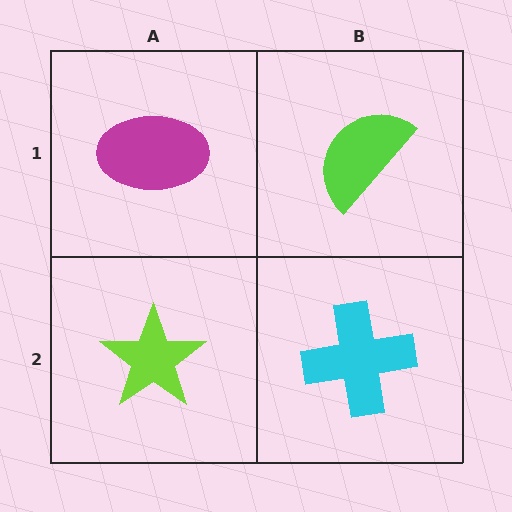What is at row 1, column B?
A lime semicircle.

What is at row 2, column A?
A lime star.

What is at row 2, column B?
A cyan cross.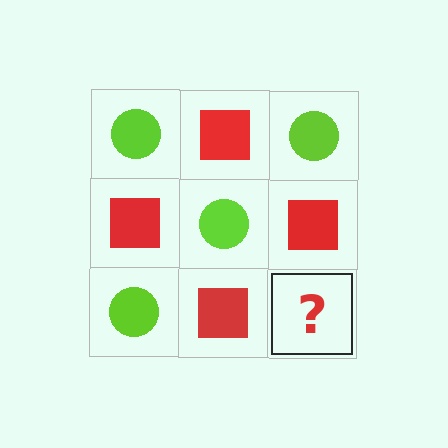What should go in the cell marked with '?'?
The missing cell should contain a lime circle.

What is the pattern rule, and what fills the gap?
The rule is that it alternates lime circle and red square in a checkerboard pattern. The gap should be filled with a lime circle.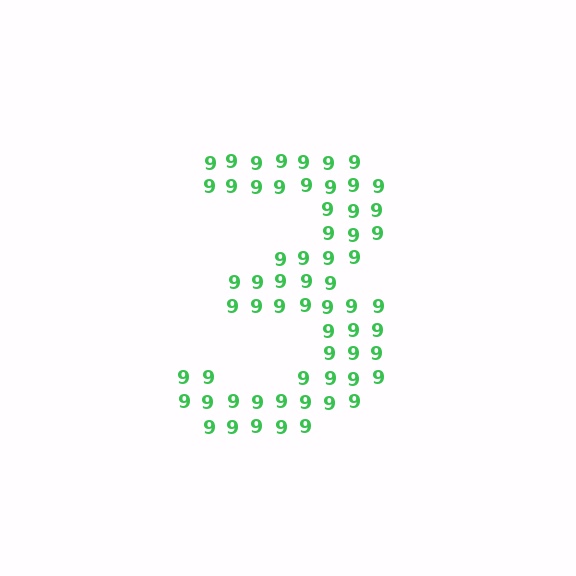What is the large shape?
The large shape is the digit 3.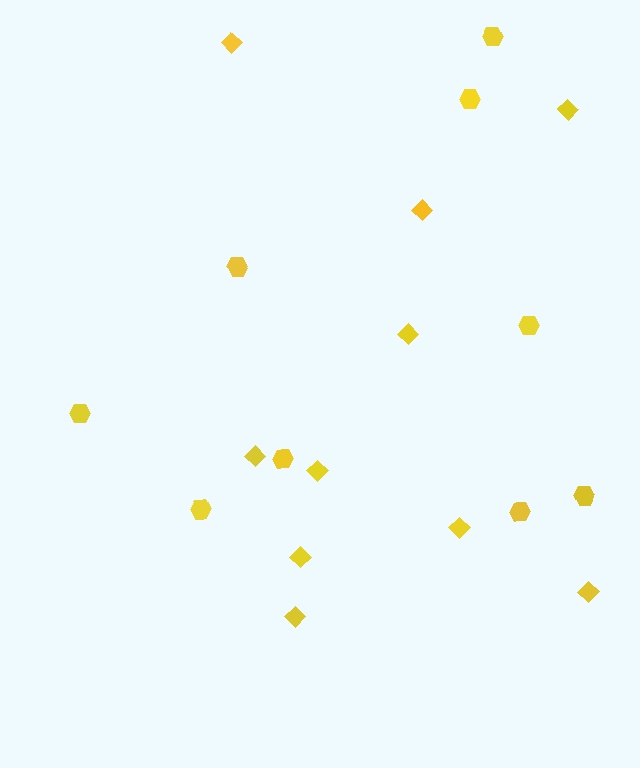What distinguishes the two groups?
There are 2 groups: one group of hexagons (9) and one group of diamonds (10).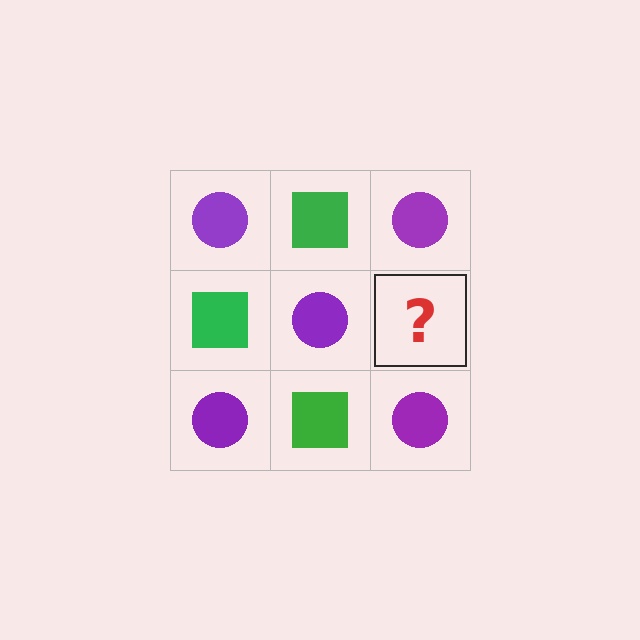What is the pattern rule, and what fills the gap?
The rule is that it alternates purple circle and green square in a checkerboard pattern. The gap should be filled with a green square.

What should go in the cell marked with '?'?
The missing cell should contain a green square.